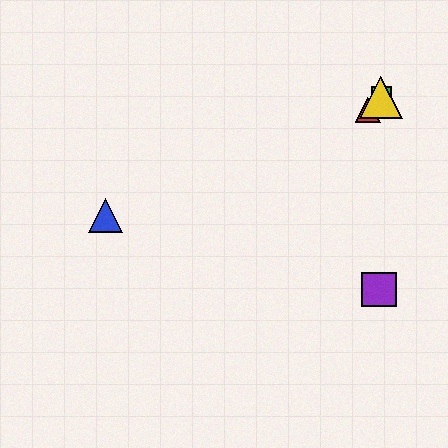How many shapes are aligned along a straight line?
3 shapes (the red triangle, the green square, the yellow triangle) are aligned along a straight line.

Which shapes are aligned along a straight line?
The red triangle, the green square, the yellow triangle are aligned along a straight line.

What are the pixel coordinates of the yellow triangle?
The yellow triangle is at (381, 98).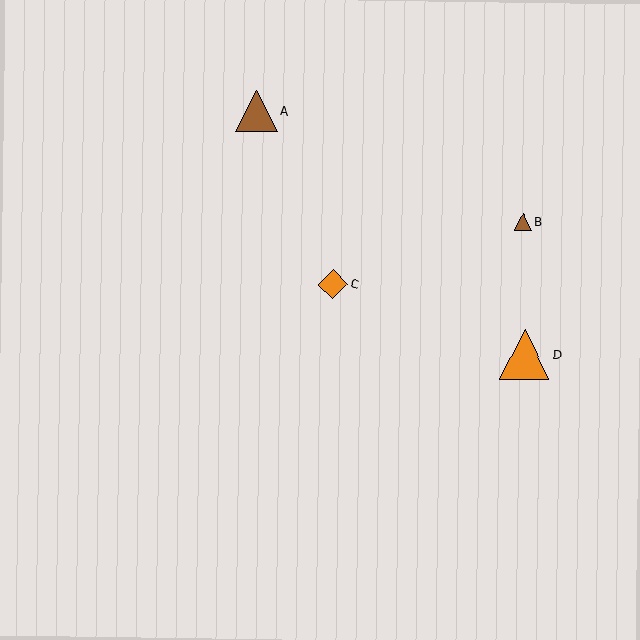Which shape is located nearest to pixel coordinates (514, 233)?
The brown triangle (labeled B) at (523, 222) is nearest to that location.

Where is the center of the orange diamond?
The center of the orange diamond is at (333, 284).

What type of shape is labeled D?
Shape D is an orange triangle.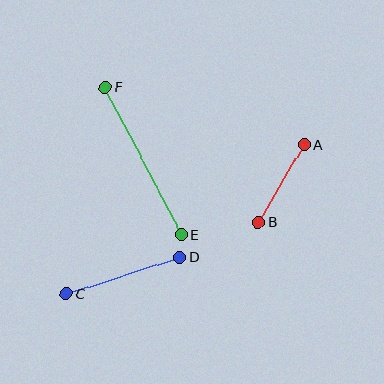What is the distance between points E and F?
The distance is approximately 166 pixels.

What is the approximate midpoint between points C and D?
The midpoint is at approximately (123, 275) pixels.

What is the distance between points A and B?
The distance is approximately 90 pixels.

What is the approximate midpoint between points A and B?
The midpoint is at approximately (281, 183) pixels.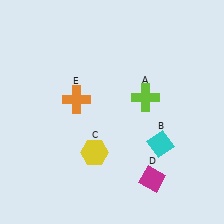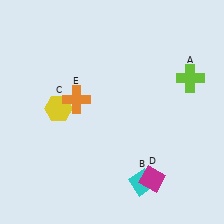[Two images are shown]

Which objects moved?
The objects that moved are: the lime cross (A), the cyan diamond (B), the yellow hexagon (C).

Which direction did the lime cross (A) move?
The lime cross (A) moved right.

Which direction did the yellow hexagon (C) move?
The yellow hexagon (C) moved up.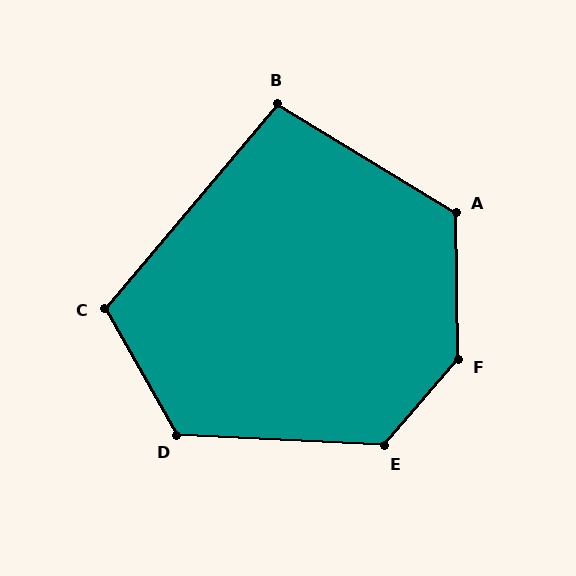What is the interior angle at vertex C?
Approximately 110 degrees (obtuse).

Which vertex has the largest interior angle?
F, at approximately 139 degrees.